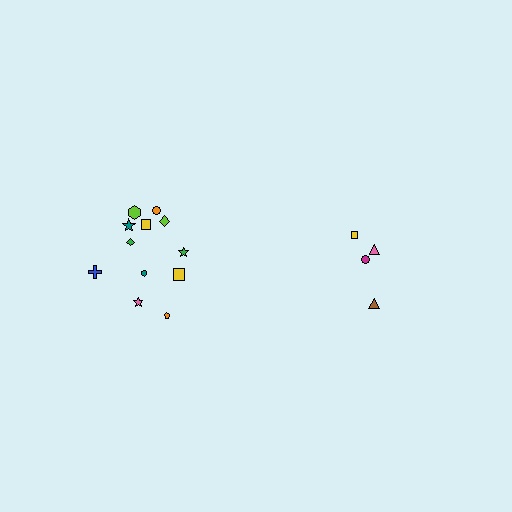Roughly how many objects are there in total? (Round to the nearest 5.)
Roughly 15 objects in total.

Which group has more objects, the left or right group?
The left group.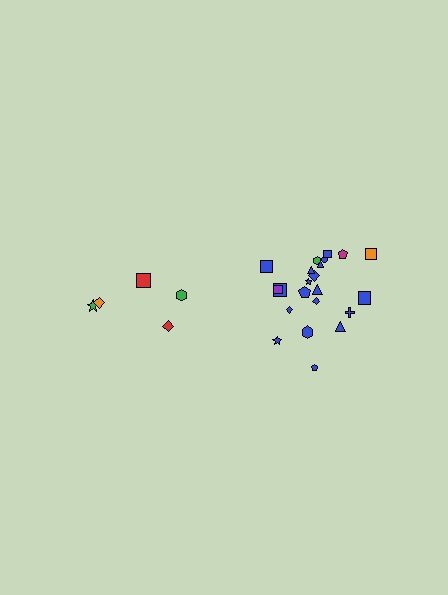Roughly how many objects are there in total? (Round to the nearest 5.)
Roughly 25 objects in total.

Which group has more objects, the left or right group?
The right group.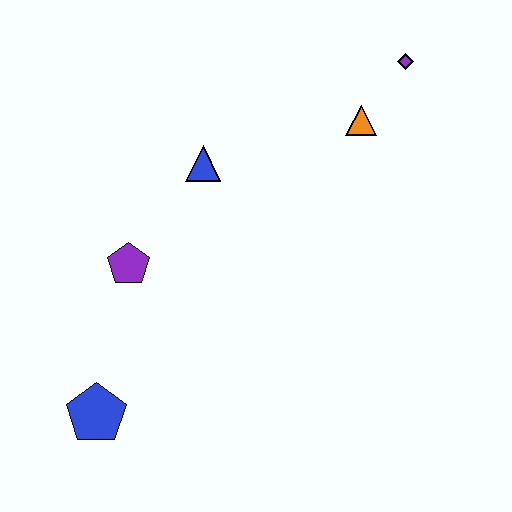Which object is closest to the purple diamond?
The orange triangle is closest to the purple diamond.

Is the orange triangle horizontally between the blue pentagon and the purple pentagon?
No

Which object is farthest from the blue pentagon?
The purple diamond is farthest from the blue pentagon.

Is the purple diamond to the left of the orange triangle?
No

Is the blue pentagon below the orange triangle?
Yes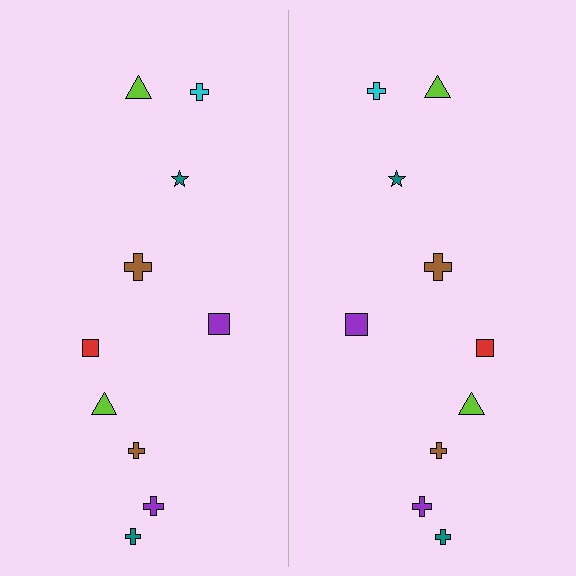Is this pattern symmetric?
Yes, this pattern has bilateral (reflection) symmetry.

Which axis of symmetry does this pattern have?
The pattern has a vertical axis of symmetry running through the center of the image.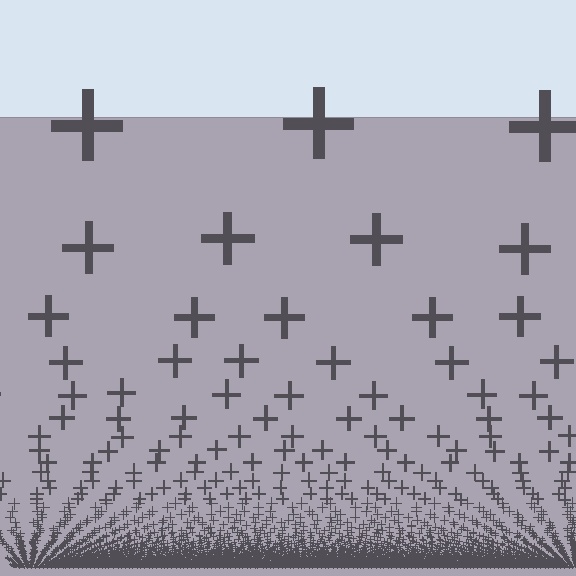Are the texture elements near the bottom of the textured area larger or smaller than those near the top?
Smaller. The gradient is inverted — elements near the bottom are smaller and denser.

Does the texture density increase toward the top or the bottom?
Density increases toward the bottom.